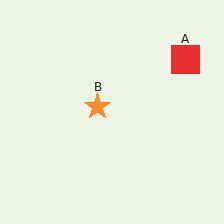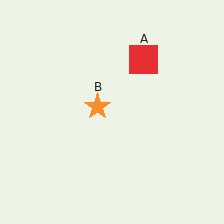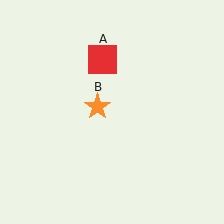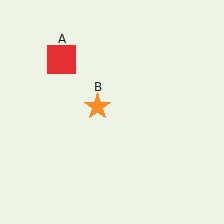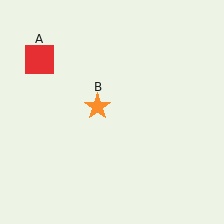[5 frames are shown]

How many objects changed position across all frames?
1 object changed position: red square (object A).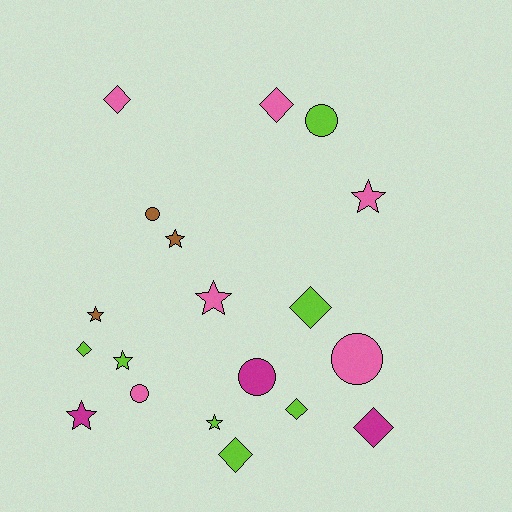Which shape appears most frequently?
Star, with 7 objects.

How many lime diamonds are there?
There are 4 lime diamonds.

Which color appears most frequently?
Lime, with 7 objects.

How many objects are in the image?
There are 19 objects.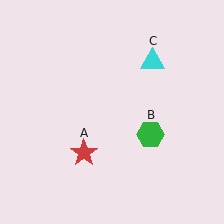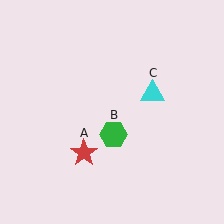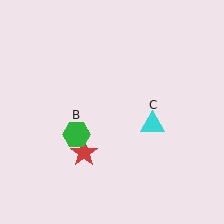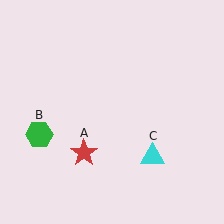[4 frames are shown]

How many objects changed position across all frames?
2 objects changed position: green hexagon (object B), cyan triangle (object C).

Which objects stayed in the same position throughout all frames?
Red star (object A) remained stationary.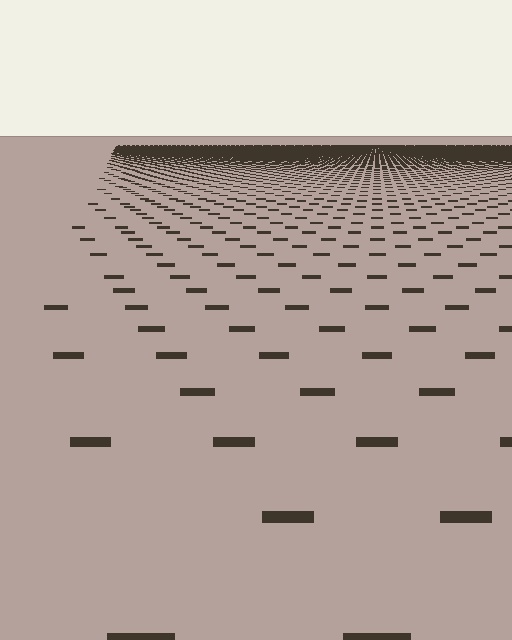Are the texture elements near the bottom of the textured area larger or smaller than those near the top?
Larger. Near the bottom, elements are closer to the viewer and appear at a bigger on-screen size.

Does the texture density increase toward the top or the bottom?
Density increases toward the top.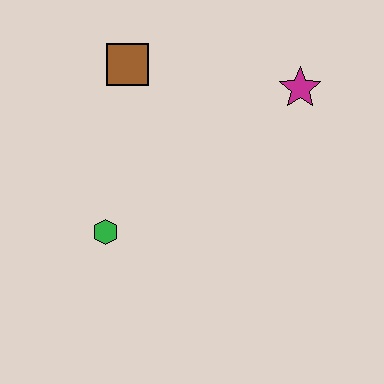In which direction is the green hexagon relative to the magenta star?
The green hexagon is to the left of the magenta star.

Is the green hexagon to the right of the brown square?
No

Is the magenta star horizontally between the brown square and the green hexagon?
No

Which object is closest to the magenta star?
The brown square is closest to the magenta star.